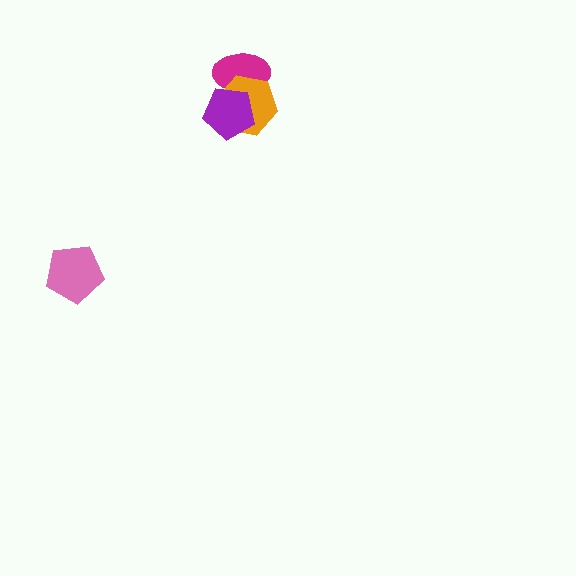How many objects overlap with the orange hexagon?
2 objects overlap with the orange hexagon.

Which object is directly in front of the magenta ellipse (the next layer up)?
The orange hexagon is directly in front of the magenta ellipse.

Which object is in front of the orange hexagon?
The purple pentagon is in front of the orange hexagon.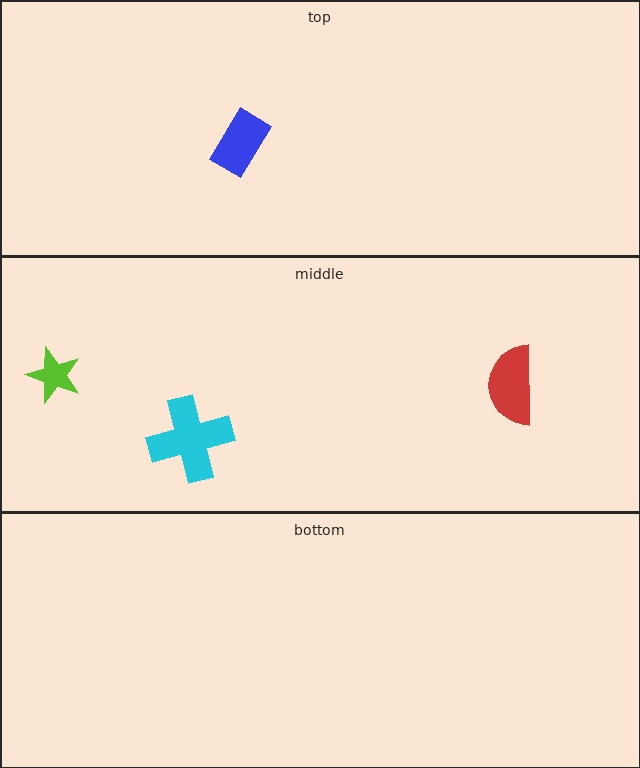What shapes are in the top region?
The blue rectangle.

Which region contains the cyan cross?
The middle region.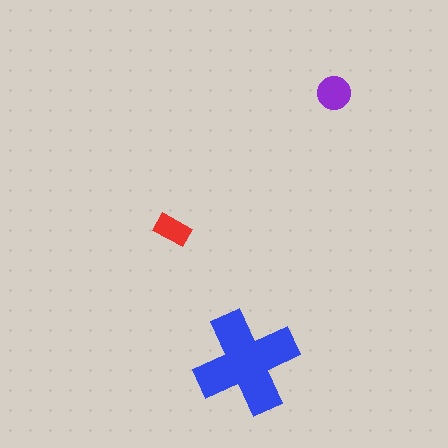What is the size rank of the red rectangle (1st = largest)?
3rd.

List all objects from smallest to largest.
The red rectangle, the purple circle, the blue cross.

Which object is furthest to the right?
The purple circle is rightmost.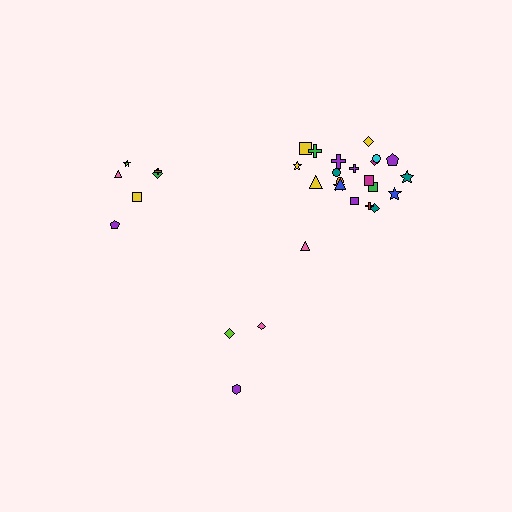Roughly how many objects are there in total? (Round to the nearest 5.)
Roughly 30 objects in total.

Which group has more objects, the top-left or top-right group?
The top-right group.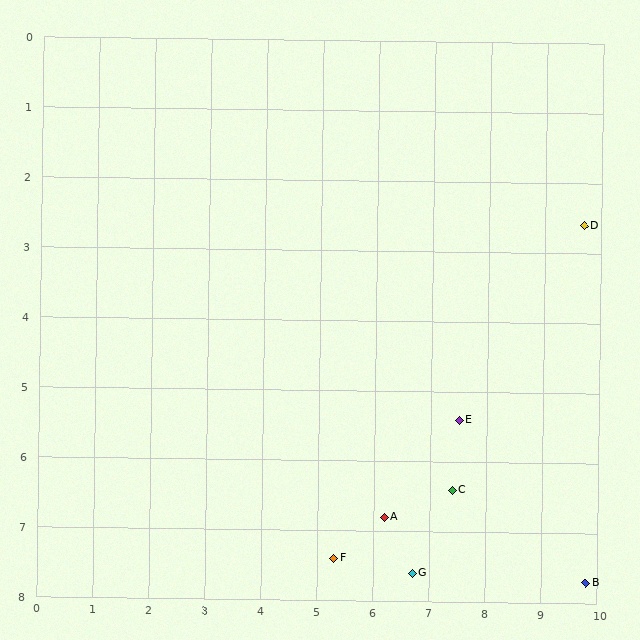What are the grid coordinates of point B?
Point B is at approximately (9.8, 7.7).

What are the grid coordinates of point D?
Point D is at approximately (9.7, 2.6).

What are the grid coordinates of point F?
Point F is at approximately (5.3, 7.4).